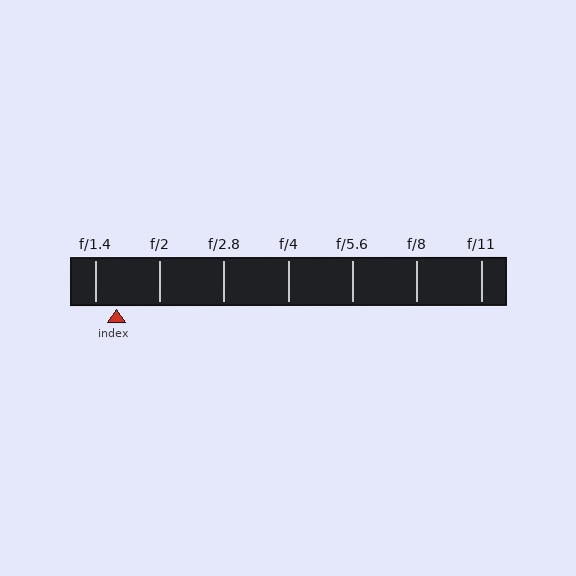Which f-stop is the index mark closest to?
The index mark is closest to f/1.4.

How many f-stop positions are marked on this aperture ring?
There are 7 f-stop positions marked.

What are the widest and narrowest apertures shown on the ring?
The widest aperture shown is f/1.4 and the narrowest is f/11.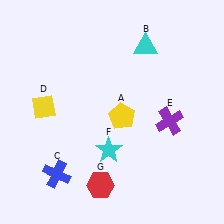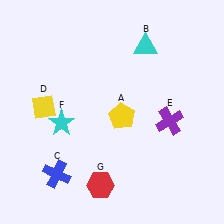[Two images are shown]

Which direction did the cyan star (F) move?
The cyan star (F) moved left.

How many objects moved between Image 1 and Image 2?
1 object moved between the two images.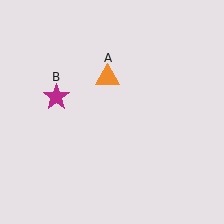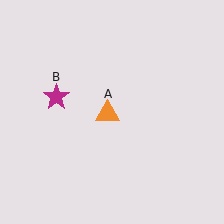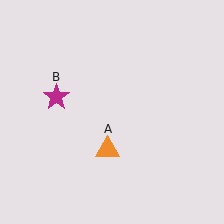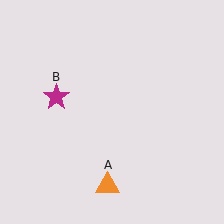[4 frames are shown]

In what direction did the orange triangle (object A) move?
The orange triangle (object A) moved down.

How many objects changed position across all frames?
1 object changed position: orange triangle (object A).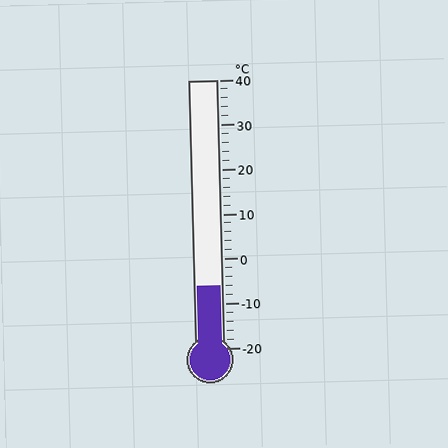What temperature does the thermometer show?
The thermometer shows approximately -6°C.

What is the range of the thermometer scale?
The thermometer scale ranges from -20°C to 40°C.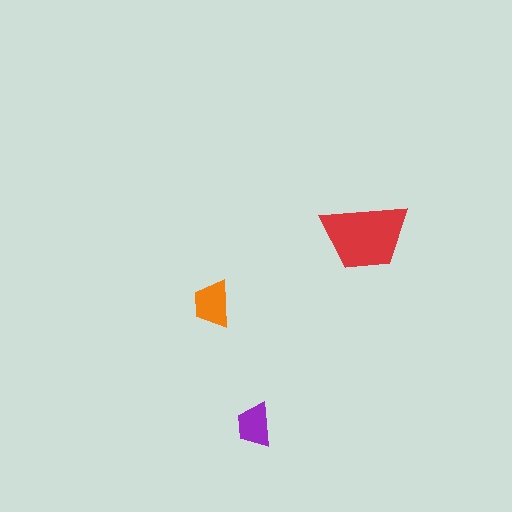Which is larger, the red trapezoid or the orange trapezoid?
The red one.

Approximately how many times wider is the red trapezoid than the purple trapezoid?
About 2 times wider.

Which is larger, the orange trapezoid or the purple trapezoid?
The orange one.